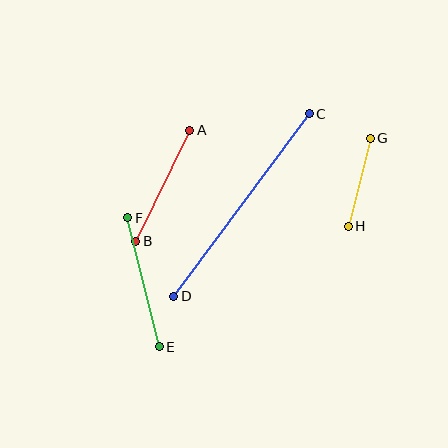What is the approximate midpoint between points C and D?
The midpoint is at approximately (242, 205) pixels.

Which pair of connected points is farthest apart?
Points C and D are farthest apart.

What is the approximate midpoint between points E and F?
The midpoint is at approximately (144, 282) pixels.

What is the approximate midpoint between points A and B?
The midpoint is at approximately (163, 186) pixels.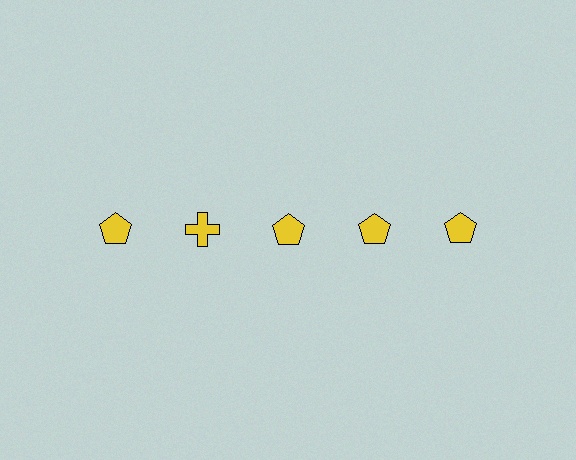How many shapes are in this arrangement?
There are 5 shapes arranged in a grid pattern.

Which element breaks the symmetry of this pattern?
The yellow cross in the top row, second from left column breaks the symmetry. All other shapes are yellow pentagons.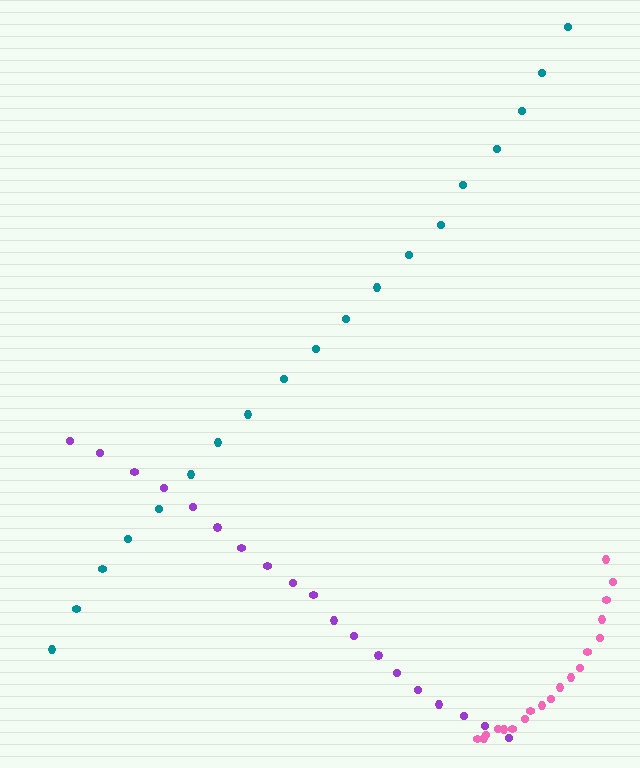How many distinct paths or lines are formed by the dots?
There are 3 distinct paths.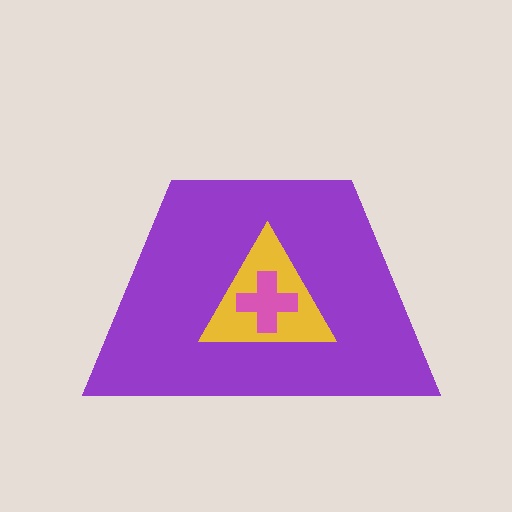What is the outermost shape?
The purple trapezoid.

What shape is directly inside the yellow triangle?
The pink cross.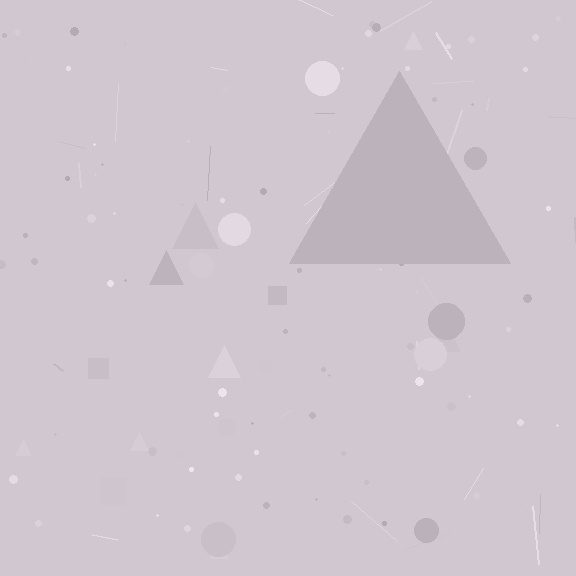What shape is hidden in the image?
A triangle is hidden in the image.